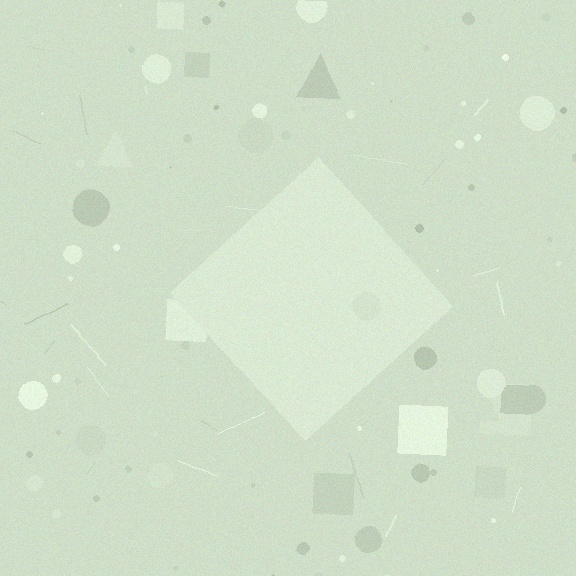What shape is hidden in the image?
A diamond is hidden in the image.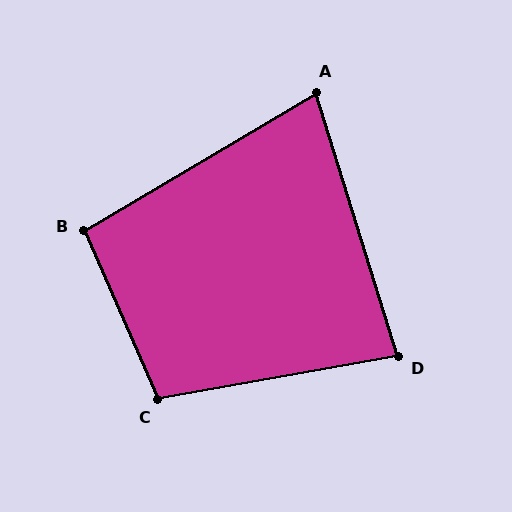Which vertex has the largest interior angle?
C, at approximately 103 degrees.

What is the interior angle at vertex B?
Approximately 97 degrees (obtuse).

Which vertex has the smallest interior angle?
A, at approximately 77 degrees.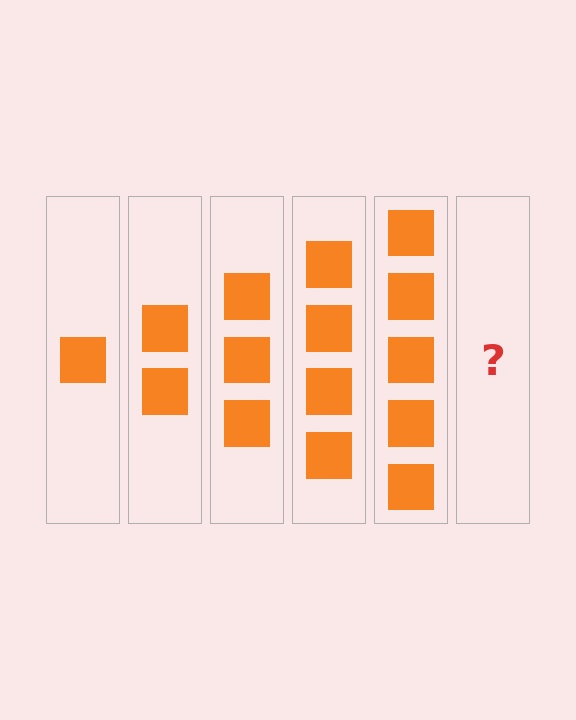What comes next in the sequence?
The next element should be 6 squares.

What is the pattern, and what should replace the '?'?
The pattern is that each step adds one more square. The '?' should be 6 squares.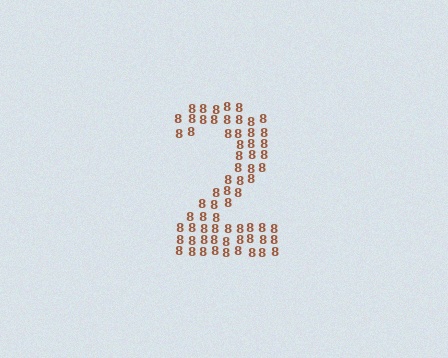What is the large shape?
The large shape is the digit 2.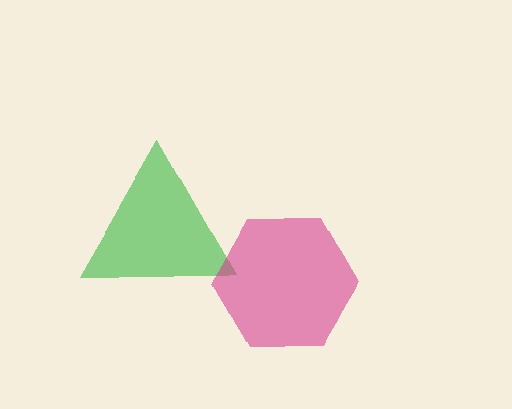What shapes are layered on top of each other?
The layered shapes are: a green triangle, a magenta hexagon.